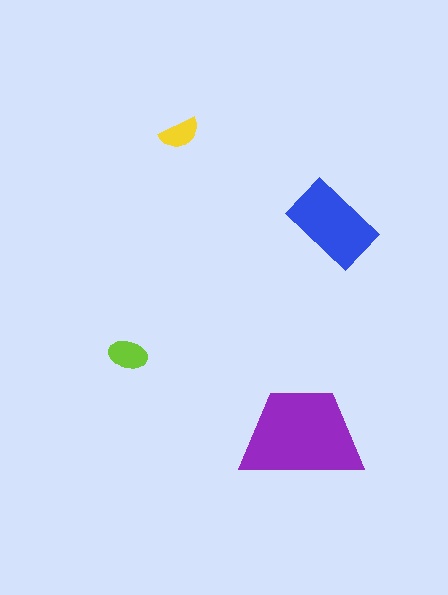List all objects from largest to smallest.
The purple trapezoid, the blue rectangle, the lime ellipse, the yellow semicircle.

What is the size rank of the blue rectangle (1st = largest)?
2nd.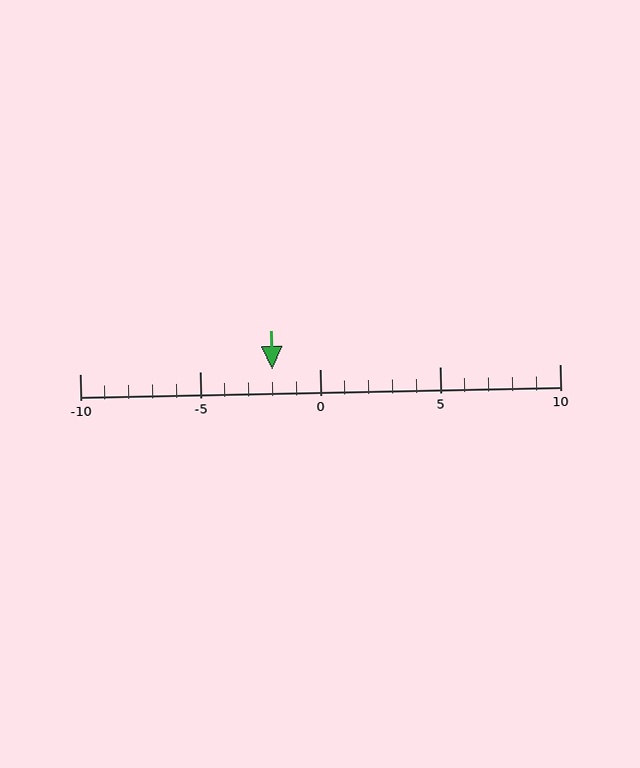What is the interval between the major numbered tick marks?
The major tick marks are spaced 5 units apart.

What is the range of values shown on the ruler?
The ruler shows values from -10 to 10.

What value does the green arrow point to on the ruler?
The green arrow points to approximately -2.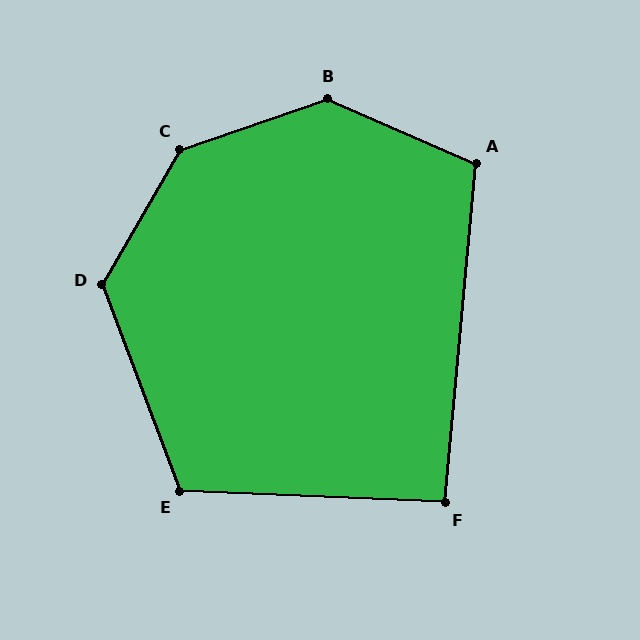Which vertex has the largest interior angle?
C, at approximately 139 degrees.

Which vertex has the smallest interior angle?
F, at approximately 93 degrees.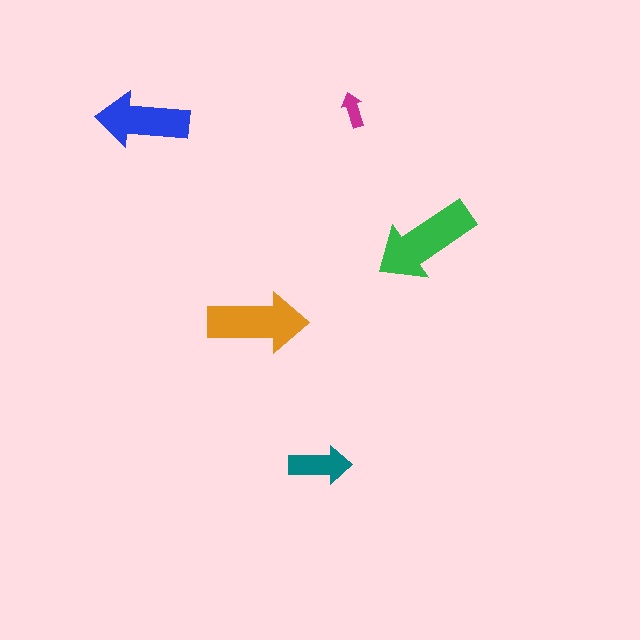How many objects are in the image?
There are 5 objects in the image.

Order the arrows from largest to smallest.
the green one, the orange one, the blue one, the teal one, the magenta one.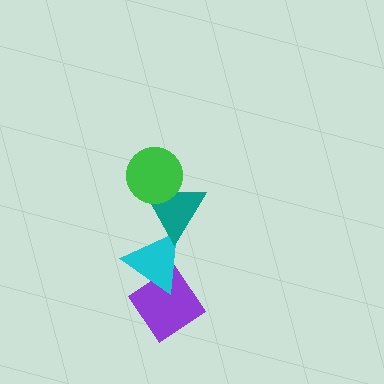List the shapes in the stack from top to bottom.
From top to bottom: the green circle, the teal triangle, the cyan triangle, the purple diamond.